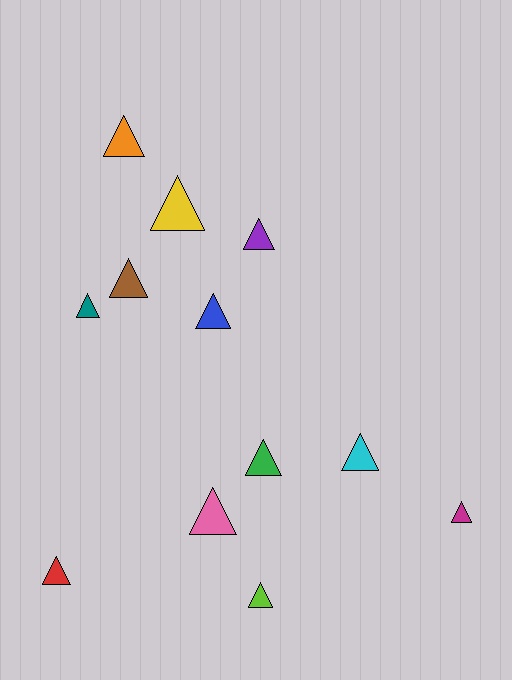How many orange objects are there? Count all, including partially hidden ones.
There is 1 orange object.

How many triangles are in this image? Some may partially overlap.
There are 12 triangles.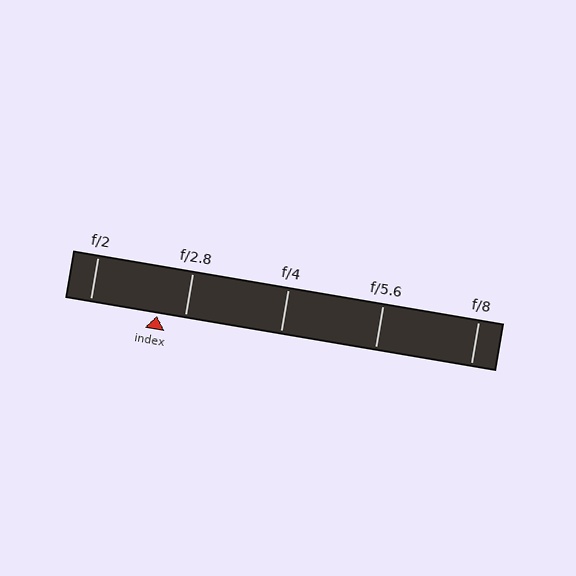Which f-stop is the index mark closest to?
The index mark is closest to f/2.8.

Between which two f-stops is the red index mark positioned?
The index mark is between f/2 and f/2.8.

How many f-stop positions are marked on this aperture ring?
There are 5 f-stop positions marked.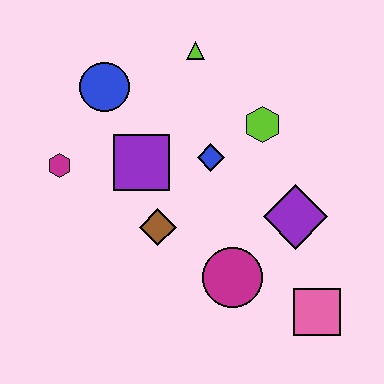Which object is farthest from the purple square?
The pink square is farthest from the purple square.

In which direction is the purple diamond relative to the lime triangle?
The purple diamond is below the lime triangle.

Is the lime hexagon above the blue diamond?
Yes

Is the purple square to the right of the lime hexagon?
No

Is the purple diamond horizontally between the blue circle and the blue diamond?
No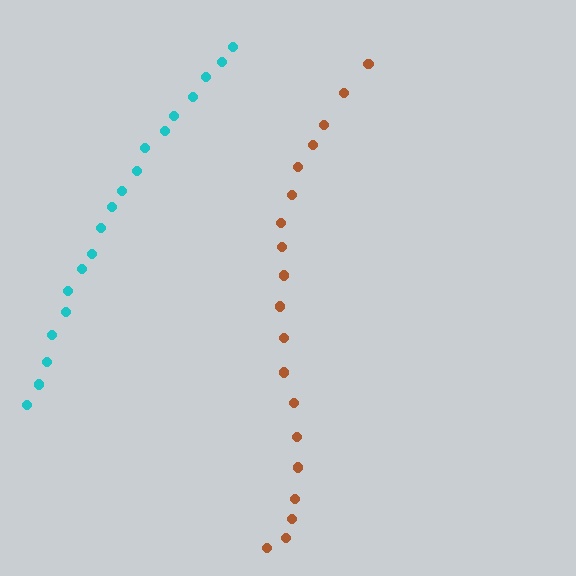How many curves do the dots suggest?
There are 2 distinct paths.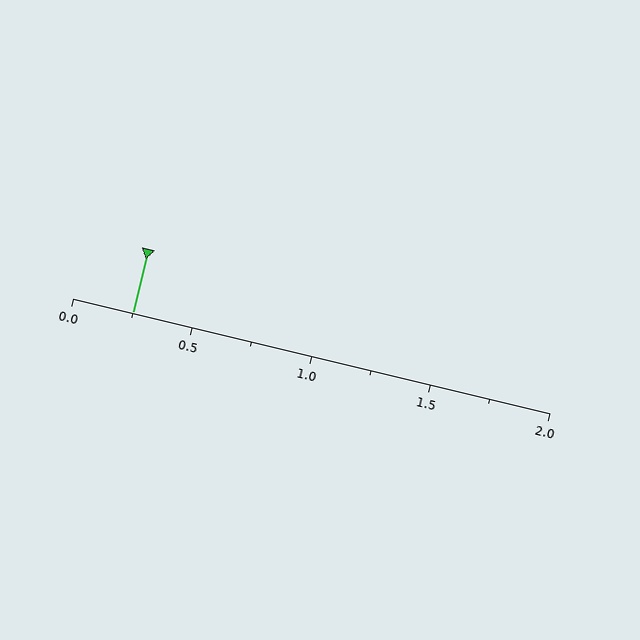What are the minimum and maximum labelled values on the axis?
The axis runs from 0.0 to 2.0.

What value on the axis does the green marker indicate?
The marker indicates approximately 0.25.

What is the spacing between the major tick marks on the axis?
The major ticks are spaced 0.5 apart.